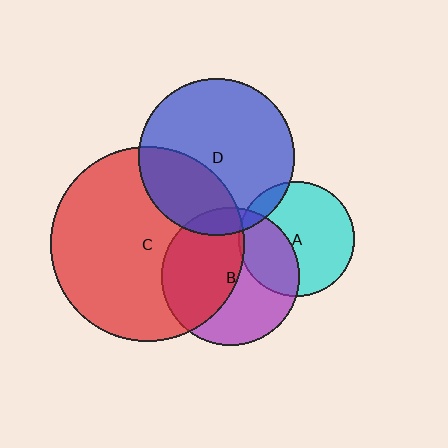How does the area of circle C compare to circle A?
Approximately 2.8 times.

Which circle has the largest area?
Circle C (red).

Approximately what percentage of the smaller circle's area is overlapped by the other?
Approximately 30%.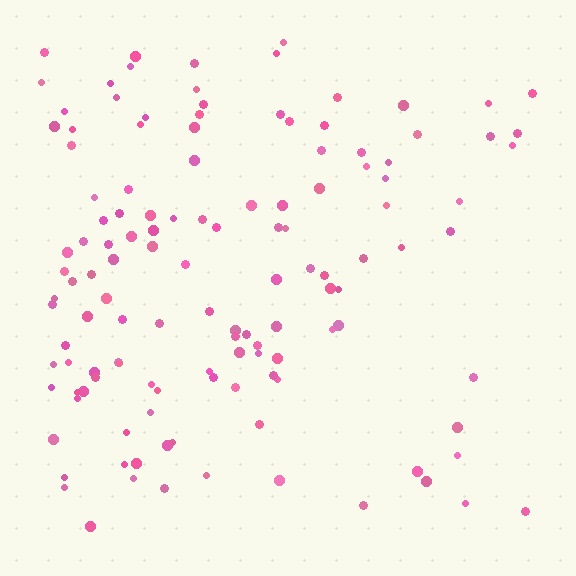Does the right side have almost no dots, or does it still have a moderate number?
Still a moderate number, just noticeably fewer than the left.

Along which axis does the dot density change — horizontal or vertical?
Horizontal.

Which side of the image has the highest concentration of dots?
The left.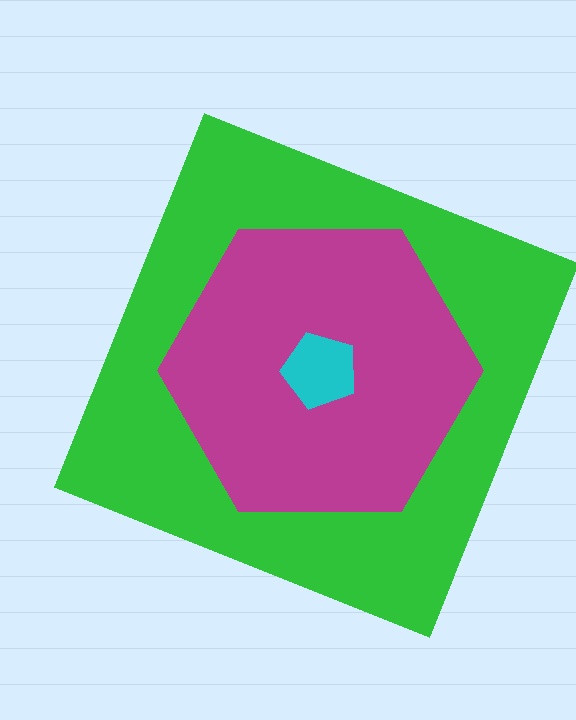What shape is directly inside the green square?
The magenta hexagon.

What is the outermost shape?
The green square.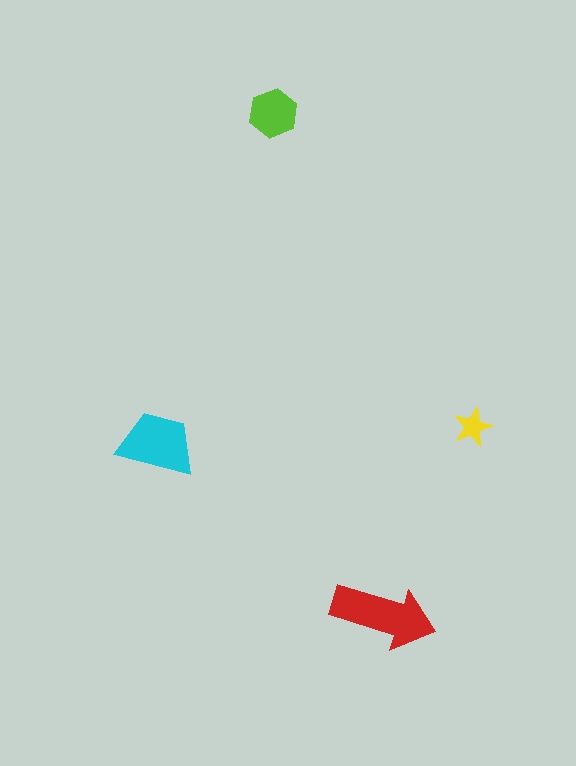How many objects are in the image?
There are 4 objects in the image.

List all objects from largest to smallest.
The red arrow, the cyan trapezoid, the lime hexagon, the yellow star.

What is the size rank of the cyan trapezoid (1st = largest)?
2nd.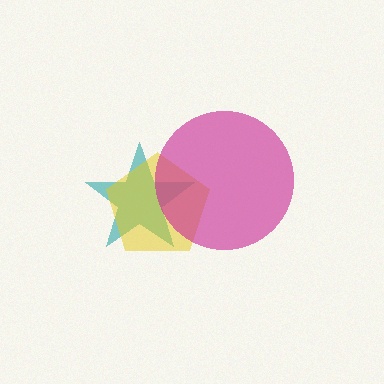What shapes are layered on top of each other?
The layered shapes are: a teal star, a yellow pentagon, a magenta circle.